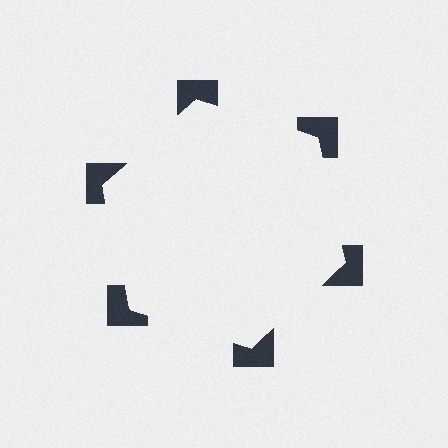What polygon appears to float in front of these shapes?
An illusory hexagon — its edges are inferred from the aligned wedge cuts in the notched squares, not physically drawn.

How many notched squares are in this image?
There are 6 — one at each vertex of the illusory hexagon.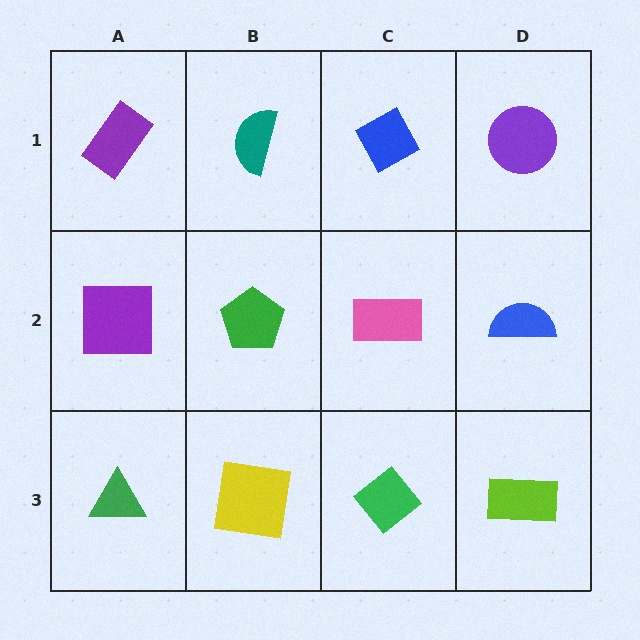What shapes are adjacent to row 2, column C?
A blue diamond (row 1, column C), a green diamond (row 3, column C), a green pentagon (row 2, column B), a blue semicircle (row 2, column D).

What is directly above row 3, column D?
A blue semicircle.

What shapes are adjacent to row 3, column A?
A purple square (row 2, column A), a yellow square (row 3, column B).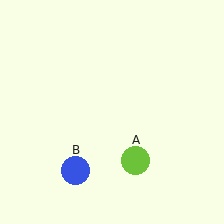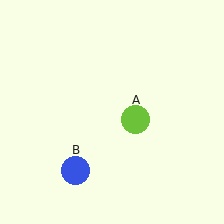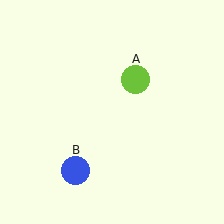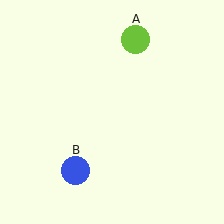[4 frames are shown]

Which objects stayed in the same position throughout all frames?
Blue circle (object B) remained stationary.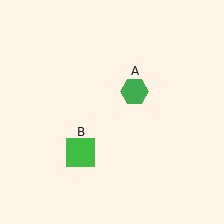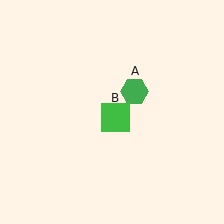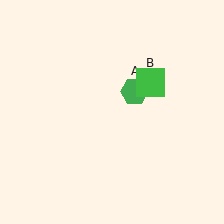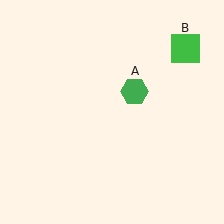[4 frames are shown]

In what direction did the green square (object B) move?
The green square (object B) moved up and to the right.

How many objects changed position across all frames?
1 object changed position: green square (object B).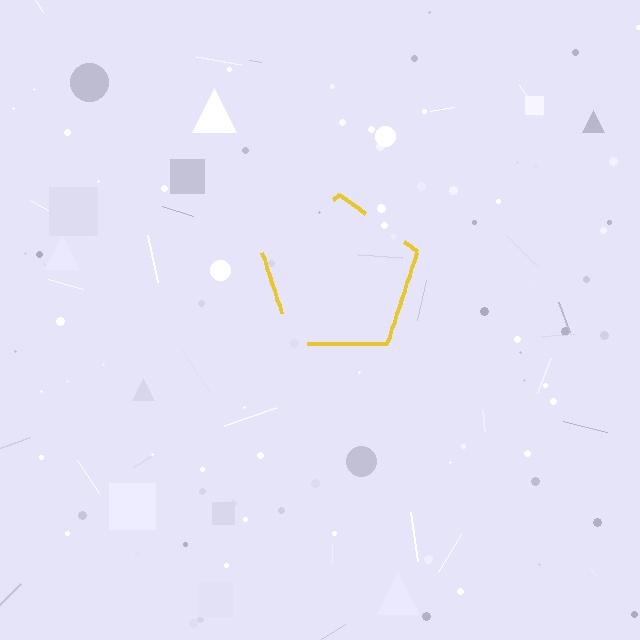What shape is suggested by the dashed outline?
The dashed outline suggests a pentagon.